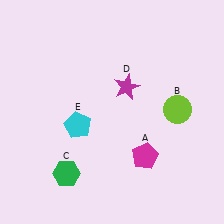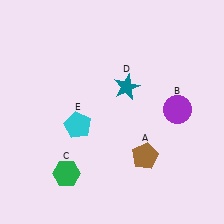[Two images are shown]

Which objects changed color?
A changed from magenta to brown. B changed from lime to purple. D changed from magenta to teal.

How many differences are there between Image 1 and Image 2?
There are 3 differences between the two images.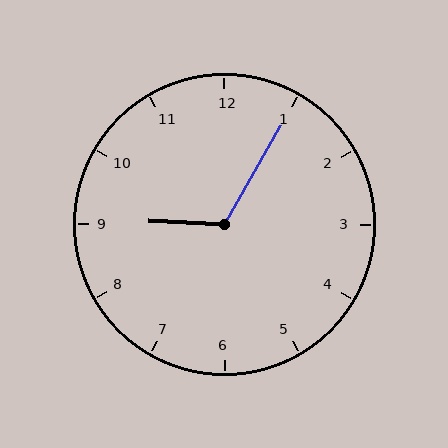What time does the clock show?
9:05.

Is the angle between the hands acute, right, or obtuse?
It is obtuse.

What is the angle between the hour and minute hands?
Approximately 118 degrees.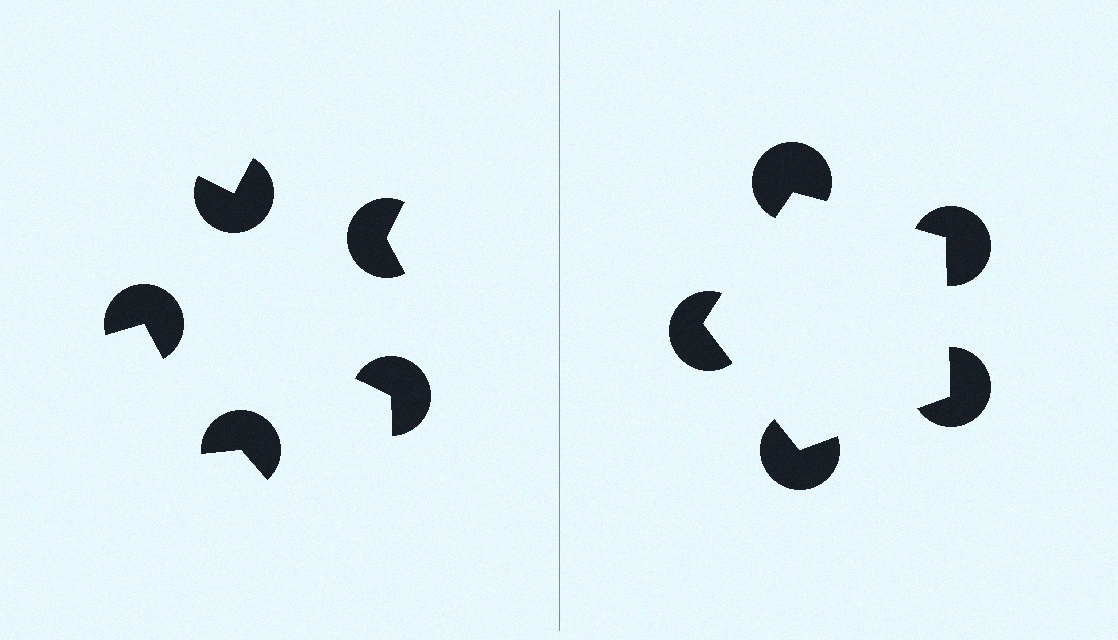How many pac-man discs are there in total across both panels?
10 — 5 on each side.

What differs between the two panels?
The pac-man discs are positioned identically on both sides; only the wedge orientations differ. On the right they align to a pentagon; on the left they are misaligned.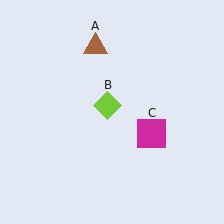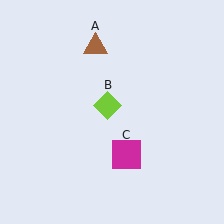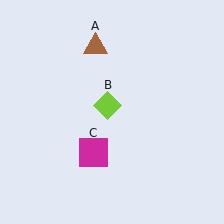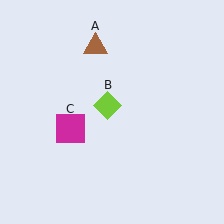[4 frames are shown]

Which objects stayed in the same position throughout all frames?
Brown triangle (object A) and lime diamond (object B) remained stationary.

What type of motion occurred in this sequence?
The magenta square (object C) rotated clockwise around the center of the scene.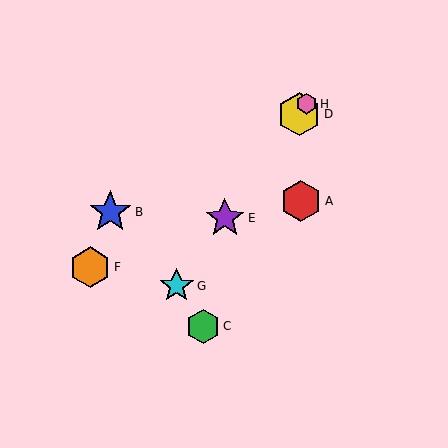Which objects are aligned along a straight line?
Objects D, E, G, H are aligned along a straight line.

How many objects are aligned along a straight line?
4 objects (D, E, G, H) are aligned along a straight line.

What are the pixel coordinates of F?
Object F is at (90, 267).